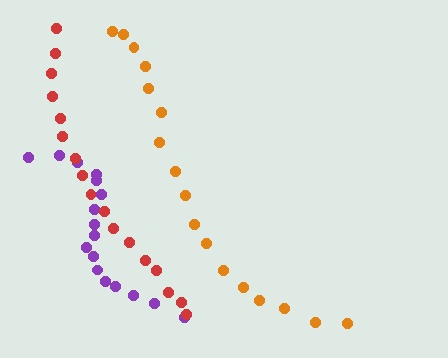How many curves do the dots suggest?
There are 3 distinct paths.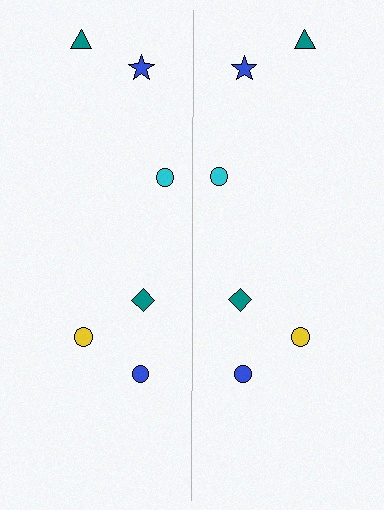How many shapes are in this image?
There are 12 shapes in this image.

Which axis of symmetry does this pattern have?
The pattern has a vertical axis of symmetry running through the center of the image.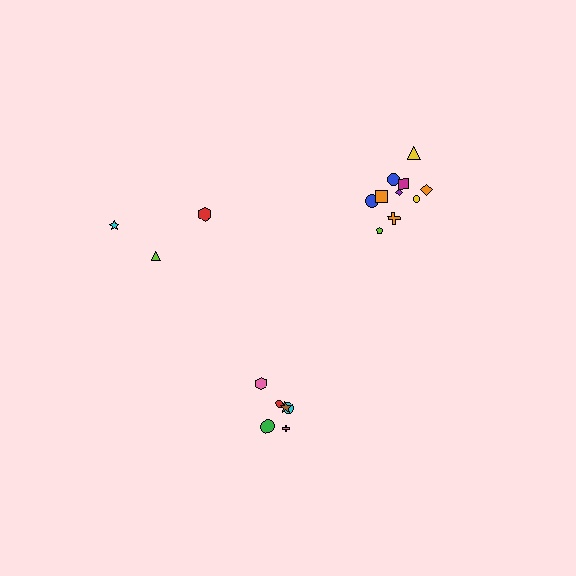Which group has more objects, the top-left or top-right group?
The top-right group.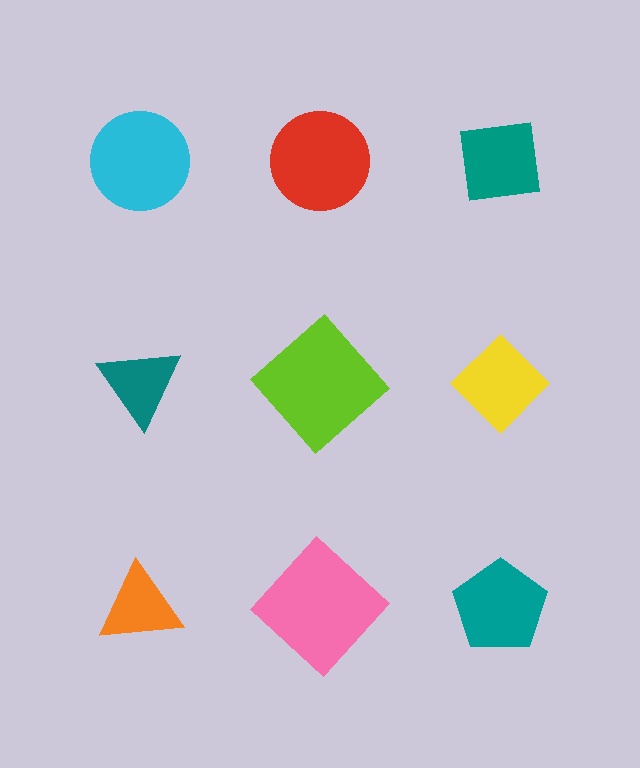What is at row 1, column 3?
A teal square.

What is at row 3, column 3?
A teal pentagon.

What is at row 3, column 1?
An orange triangle.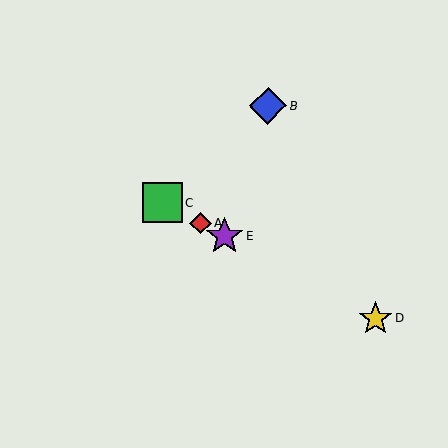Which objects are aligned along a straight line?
Objects A, C, D, E are aligned along a straight line.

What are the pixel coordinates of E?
Object E is at (224, 236).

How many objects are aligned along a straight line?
4 objects (A, C, D, E) are aligned along a straight line.